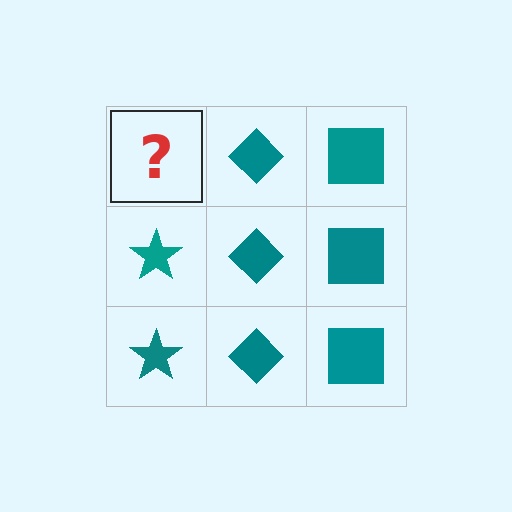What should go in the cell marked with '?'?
The missing cell should contain a teal star.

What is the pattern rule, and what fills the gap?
The rule is that each column has a consistent shape. The gap should be filled with a teal star.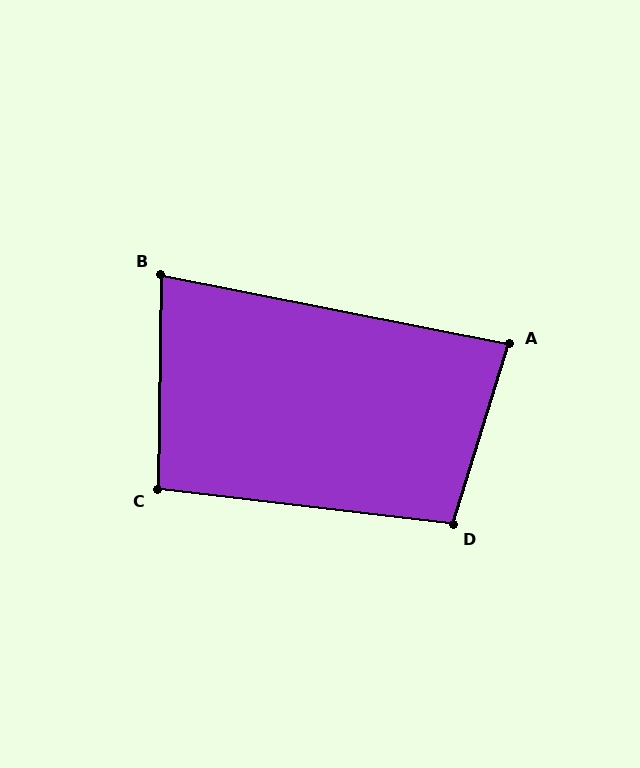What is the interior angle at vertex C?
Approximately 96 degrees (obtuse).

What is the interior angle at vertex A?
Approximately 84 degrees (acute).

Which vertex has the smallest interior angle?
B, at approximately 79 degrees.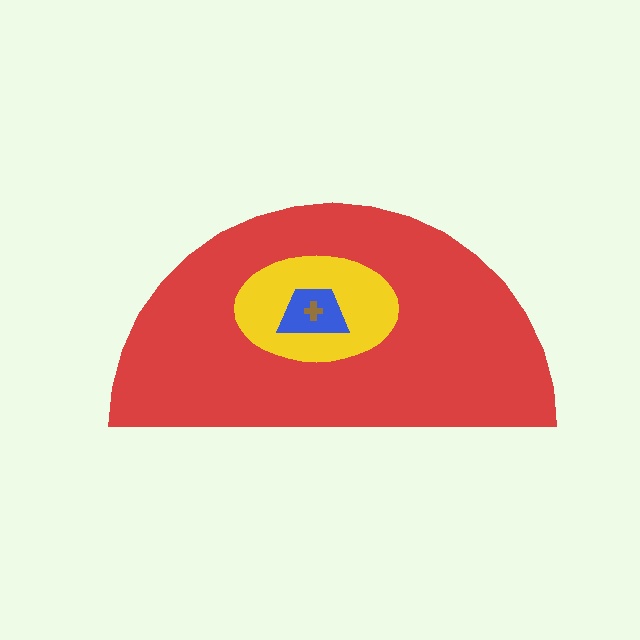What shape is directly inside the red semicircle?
The yellow ellipse.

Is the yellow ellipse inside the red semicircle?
Yes.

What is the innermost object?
The brown cross.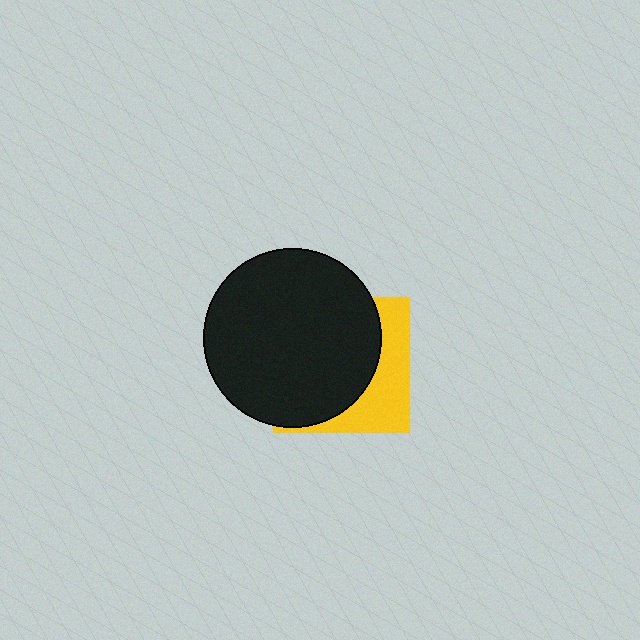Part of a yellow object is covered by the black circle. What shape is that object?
It is a square.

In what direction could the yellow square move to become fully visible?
The yellow square could move right. That would shift it out from behind the black circle entirely.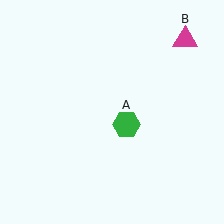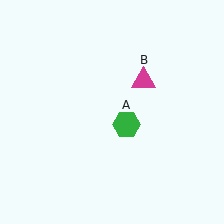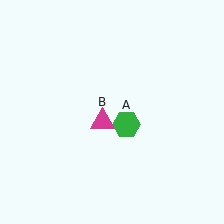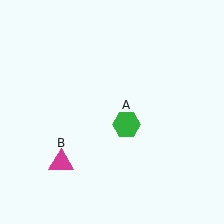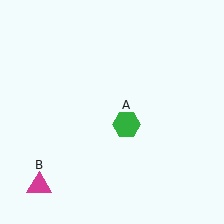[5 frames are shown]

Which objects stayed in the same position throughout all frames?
Green hexagon (object A) remained stationary.